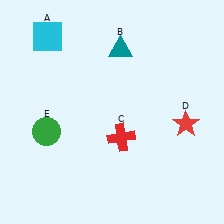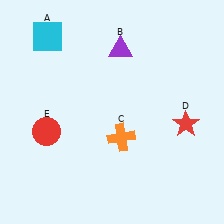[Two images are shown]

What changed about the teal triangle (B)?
In Image 1, B is teal. In Image 2, it changed to purple.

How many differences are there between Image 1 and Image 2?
There are 3 differences between the two images.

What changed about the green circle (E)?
In Image 1, E is green. In Image 2, it changed to red.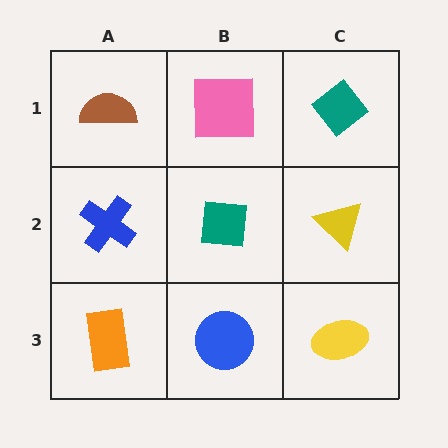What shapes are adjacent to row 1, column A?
A blue cross (row 2, column A), a pink square (row 1, column B).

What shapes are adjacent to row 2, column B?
A pink square (row 1, column B), a blue circle (row 3, column B), a blue cross (row 2, column A), a yellow triangle (row 2, column C).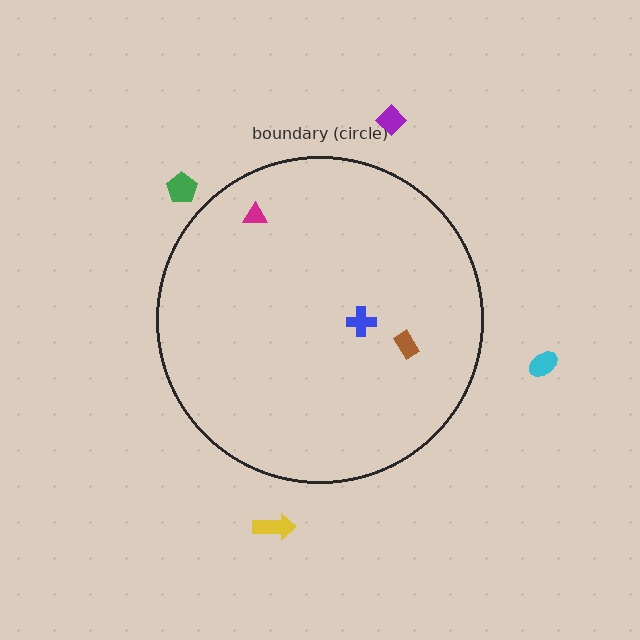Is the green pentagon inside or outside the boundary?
Outside.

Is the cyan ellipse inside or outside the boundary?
Outside.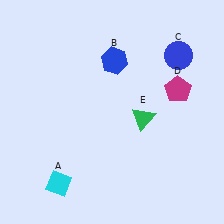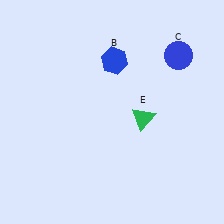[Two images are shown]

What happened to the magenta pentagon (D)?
The magenta pentagon (D) was removed in Image 2. It was in the top-right area of Image 1.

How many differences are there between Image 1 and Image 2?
There are 2 differences between the two images.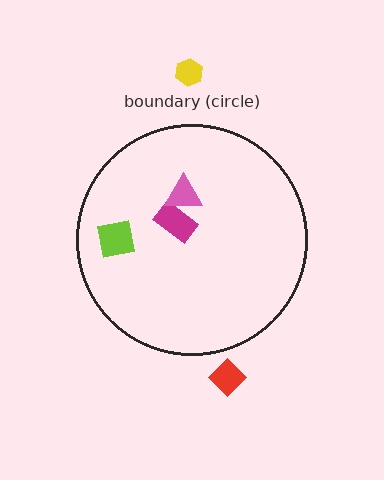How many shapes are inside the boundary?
3 inside, 2 outside.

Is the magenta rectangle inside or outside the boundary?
Inside.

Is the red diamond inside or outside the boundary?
Outside.